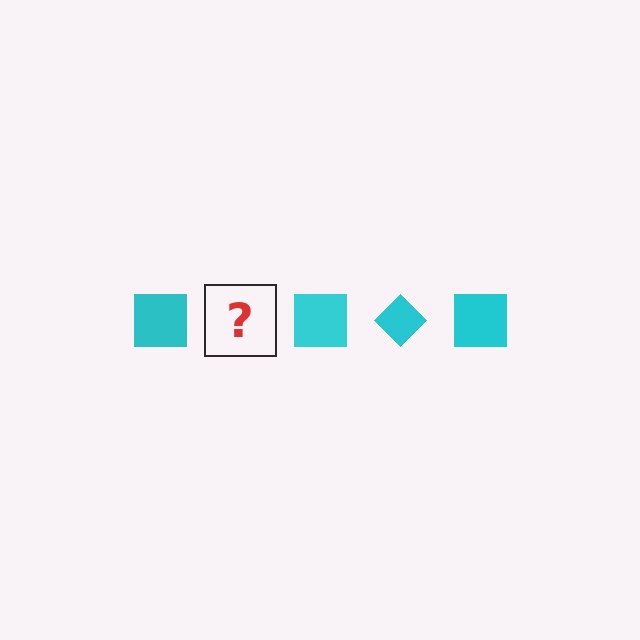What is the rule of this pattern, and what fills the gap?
The rule is that the pattern cycles through square, diamond shapes in cyan. The gap should be filled with a cyan diamond.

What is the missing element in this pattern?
The missing element is a cyan diamond.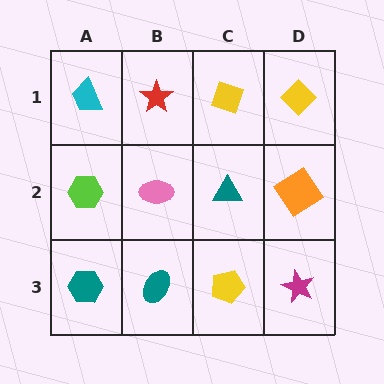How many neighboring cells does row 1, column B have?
3.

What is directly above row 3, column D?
An orange diamond.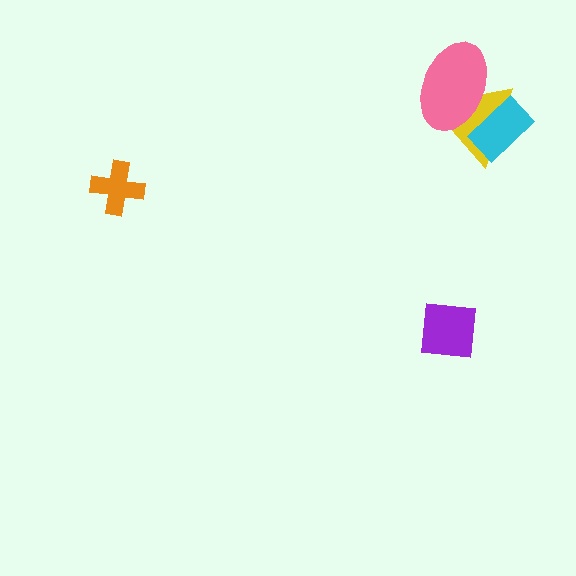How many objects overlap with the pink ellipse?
2 objects overlap with the pink ellipse.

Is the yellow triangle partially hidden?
Yes, it is partially covered by another shape.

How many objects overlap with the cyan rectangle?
2 objects overlap with the cyan rectangle.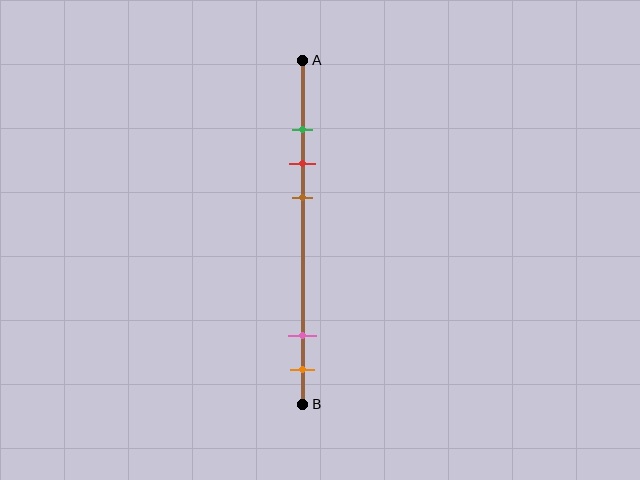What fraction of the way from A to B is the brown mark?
The brown mark is approximately 40% (0.4) of the way from A to B.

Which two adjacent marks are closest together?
The green and red marks are the closest adjacent pair.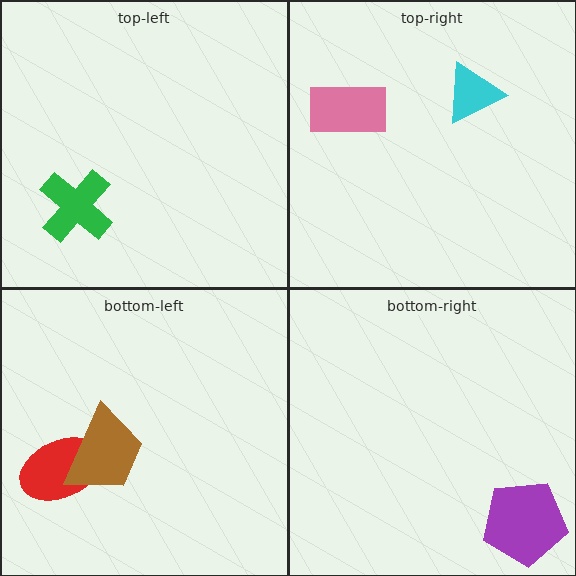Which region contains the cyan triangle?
The top-right region.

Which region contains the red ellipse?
The bottom-left region.